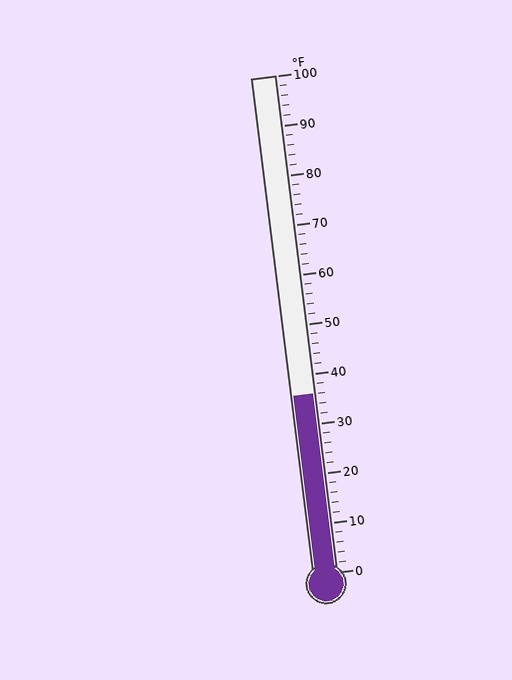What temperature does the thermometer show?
The thermometer shows approximately 36°F.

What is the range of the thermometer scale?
The thermometer scale ranges from 0°F to 100°F.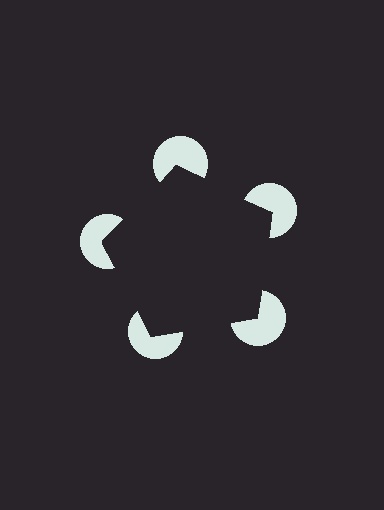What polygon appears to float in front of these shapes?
An illusory pentagon — its edges are inferred from the aligned wedge cuts in the pac-man discs, not physically drawn.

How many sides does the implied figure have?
5 sides.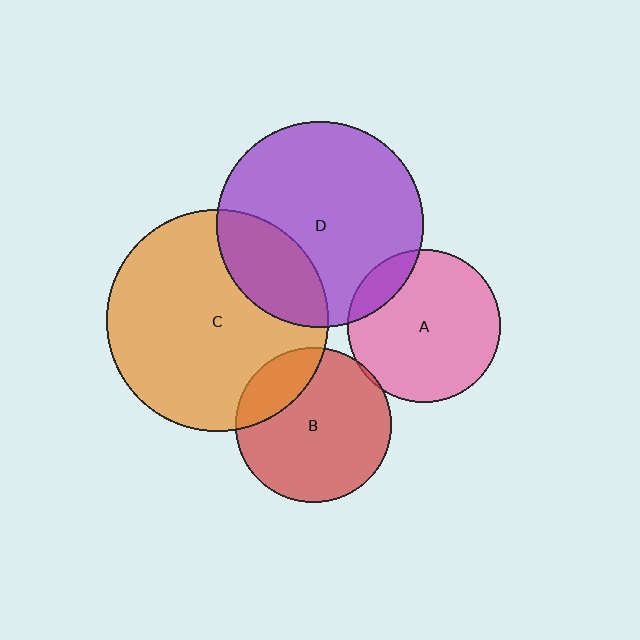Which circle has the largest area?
Circle C (orange).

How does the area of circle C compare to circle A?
Approximately 2.1 times.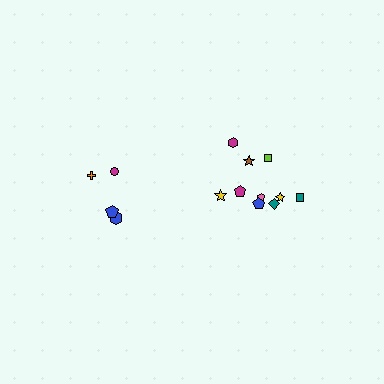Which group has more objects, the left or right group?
The right group.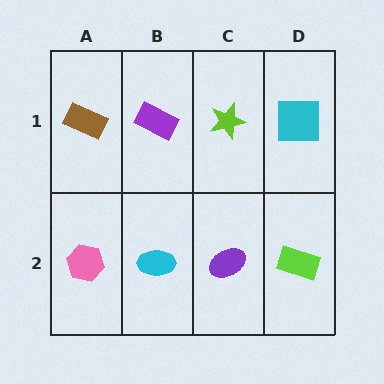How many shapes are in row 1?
4 shapes.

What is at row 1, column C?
A lime star.